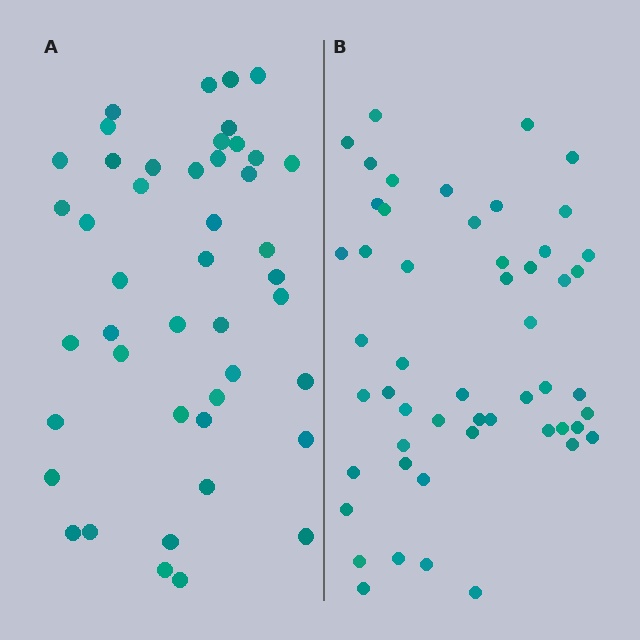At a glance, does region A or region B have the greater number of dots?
Region B (the right region) has more dots.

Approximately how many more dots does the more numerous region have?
Region B has roughly 8 or so more dots than region A.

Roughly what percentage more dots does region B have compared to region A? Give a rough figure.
About 15% more.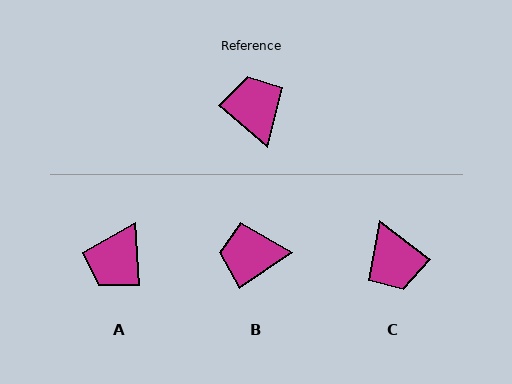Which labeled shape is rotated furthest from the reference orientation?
C, about 177 degrees away.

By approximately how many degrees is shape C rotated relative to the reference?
Approximately 177 degrees clockwise.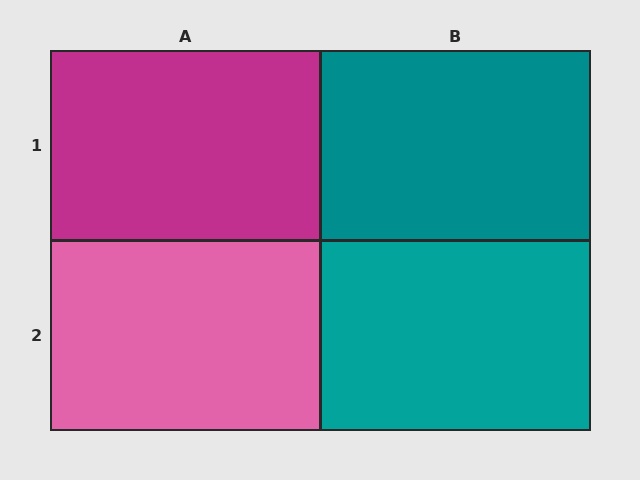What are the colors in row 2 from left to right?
Pink, teal.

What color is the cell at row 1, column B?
Teal.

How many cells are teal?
2 cells are teal.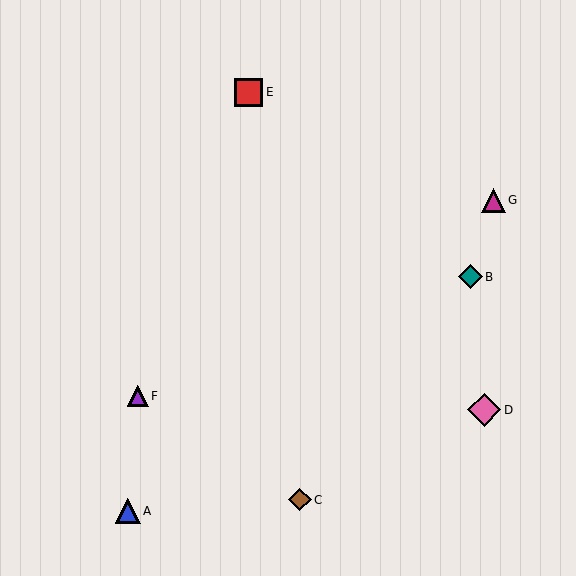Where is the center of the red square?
The center of the red square is at (249, 92).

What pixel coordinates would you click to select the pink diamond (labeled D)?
Click at (484, 410) to select the pink diamond D.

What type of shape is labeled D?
Shape D is a pink diamond.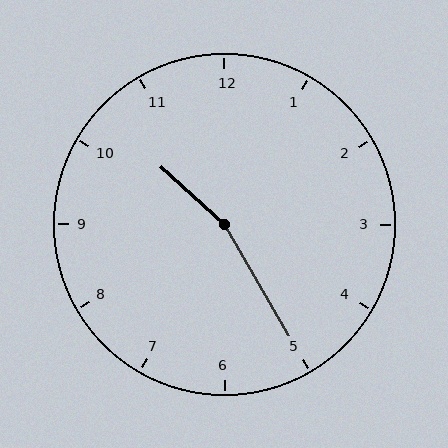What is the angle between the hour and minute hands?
Approximately 162 degrees.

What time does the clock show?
10:25.